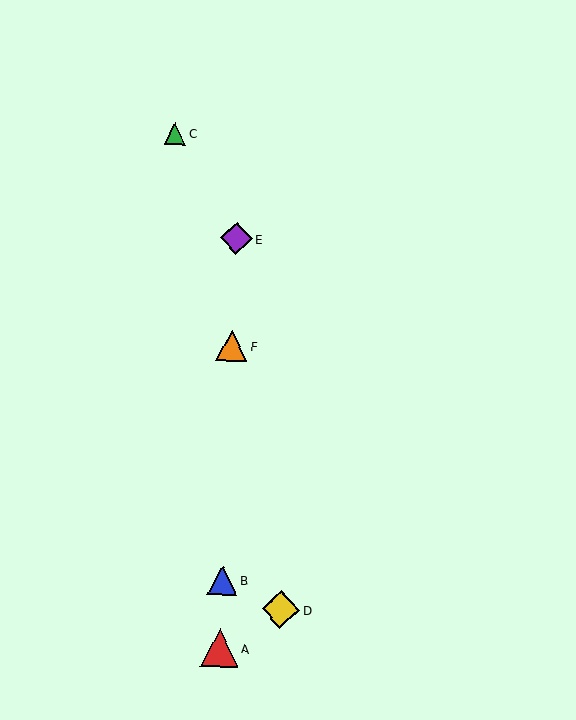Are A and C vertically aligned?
No, A is at x≈219 and C is at x≈175.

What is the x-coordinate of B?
Object B is at x≈222.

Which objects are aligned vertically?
Objects A, B, E, F are aligned vertically.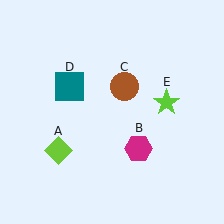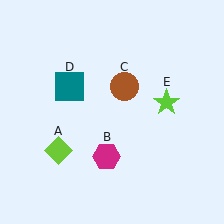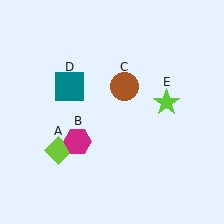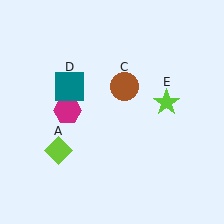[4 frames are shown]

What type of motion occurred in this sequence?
The magenta hexagon (object B) rotated clockwise around the center of the scene.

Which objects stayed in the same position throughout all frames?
Lime diamond (object A) and brown circle (object C) and teal square (object D) and lime star (object E) remained stationary.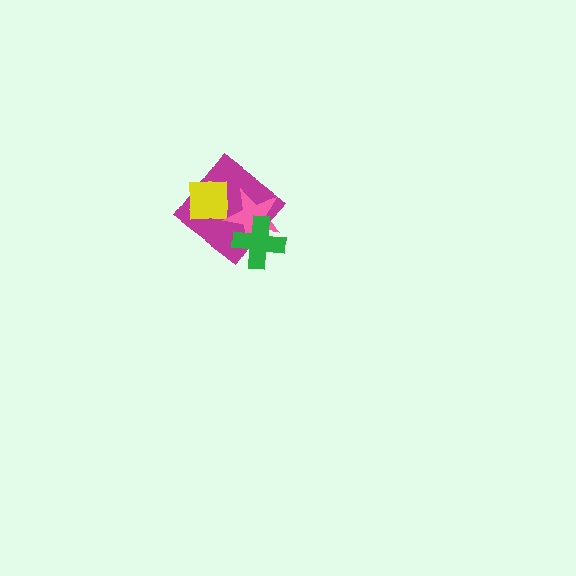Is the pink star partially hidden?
Yes, it is partially covered by another shape.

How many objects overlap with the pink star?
3 objects overlap with the pink star.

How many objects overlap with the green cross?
2 objects overlap with the green cross.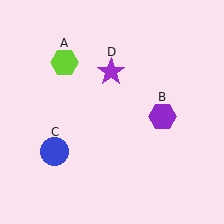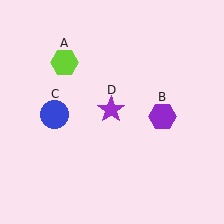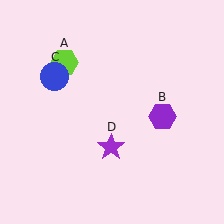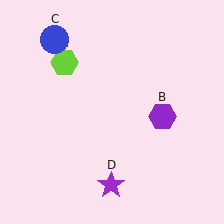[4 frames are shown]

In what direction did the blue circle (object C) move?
The blue circle (object C) moved up.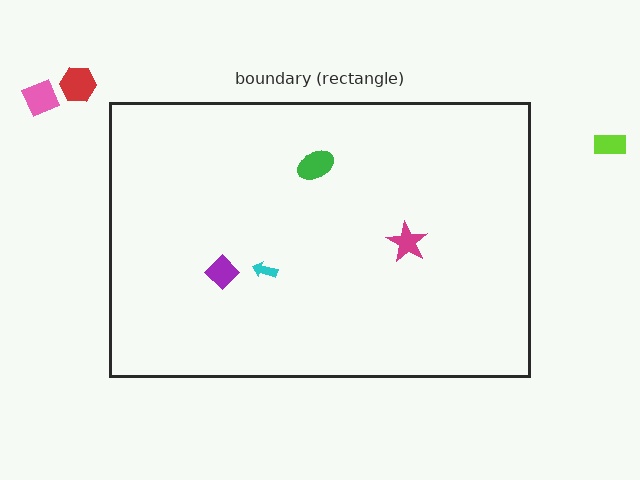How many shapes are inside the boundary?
4 inside, 3 outside.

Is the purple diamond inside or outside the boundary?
Inside.